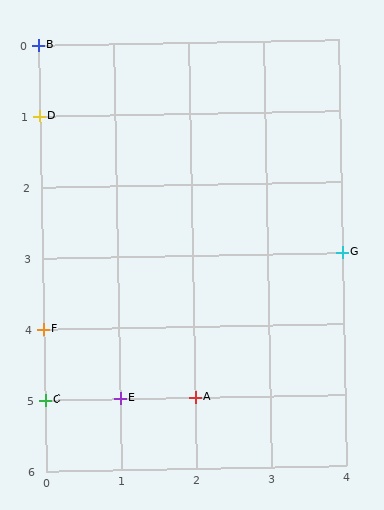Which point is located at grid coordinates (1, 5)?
Point E is at (1, 5).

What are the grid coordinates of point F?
Point F is at grid coordinates (0, 4).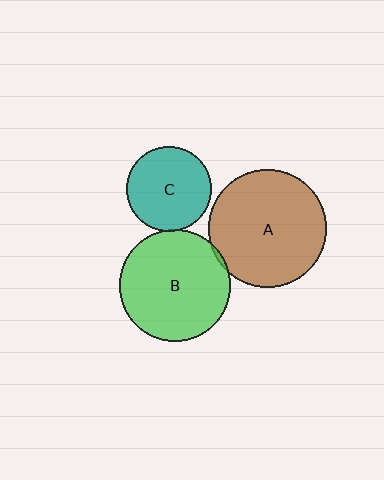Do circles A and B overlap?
Yes.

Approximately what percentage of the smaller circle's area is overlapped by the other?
Approximately 5%.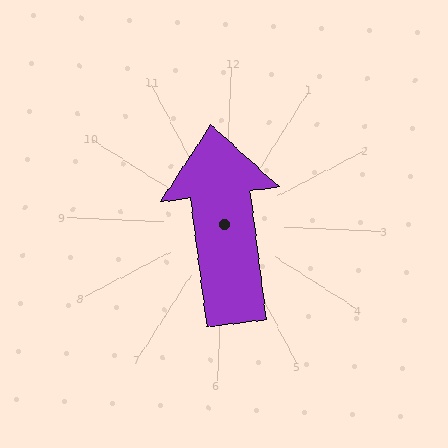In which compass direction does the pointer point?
North.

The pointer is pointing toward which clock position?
Roughly 12 o'clock.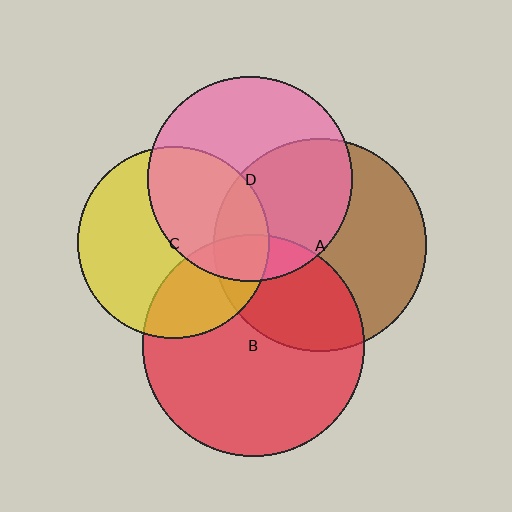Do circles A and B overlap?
Yes.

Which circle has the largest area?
Circle B (red).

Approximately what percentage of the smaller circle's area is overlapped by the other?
Approximately 35%.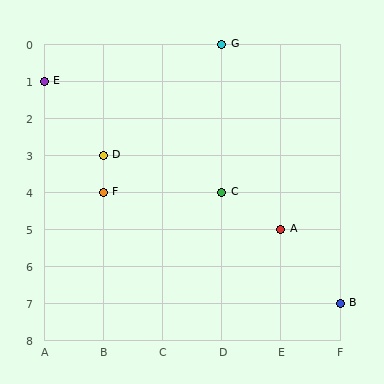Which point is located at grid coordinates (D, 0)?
Point G is at (D, 0).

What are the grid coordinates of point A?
Point A is at grid coordinates (E, 5).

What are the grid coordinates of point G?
Point G is at grid coordinates (D, 0).